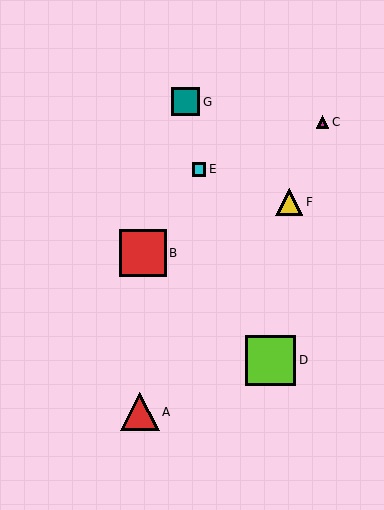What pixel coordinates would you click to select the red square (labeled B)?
Click at (143, 253) to select the red square B.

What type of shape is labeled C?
Shape C is a magenta triangle.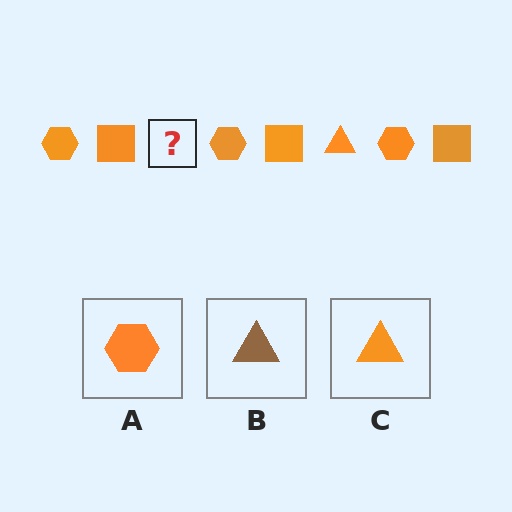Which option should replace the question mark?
Option C.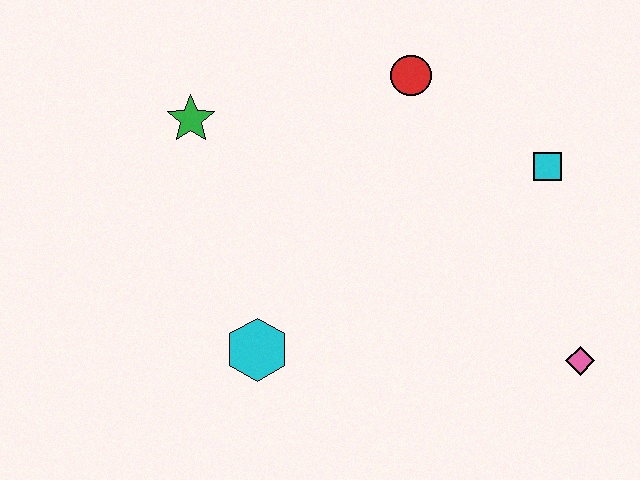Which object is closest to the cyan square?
The red circle is closest to the cyan square.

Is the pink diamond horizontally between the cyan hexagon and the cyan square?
No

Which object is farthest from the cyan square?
The green star is farthest from the cyan square.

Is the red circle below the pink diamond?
No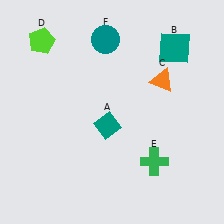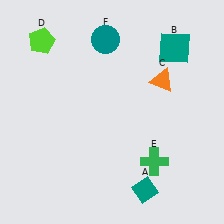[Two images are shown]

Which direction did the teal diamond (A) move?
The teal diamond (A) moved down.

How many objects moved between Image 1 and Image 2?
1 object moved between the two images.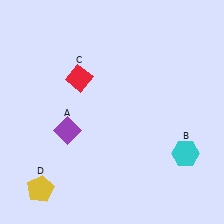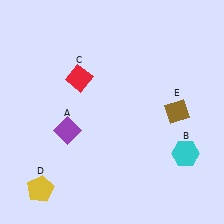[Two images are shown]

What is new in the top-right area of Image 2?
A brown diamond (E) was added in the top-right area of Image 2.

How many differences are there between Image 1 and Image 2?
There is 1 difference between the two images.